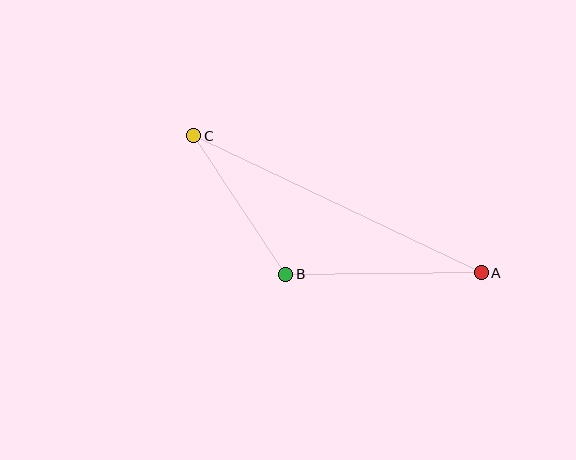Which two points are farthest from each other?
Points A and C are farthest from each other.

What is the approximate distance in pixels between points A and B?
The distance between A and B is approximately 195 pixels.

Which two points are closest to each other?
Points B and C are closest to each other.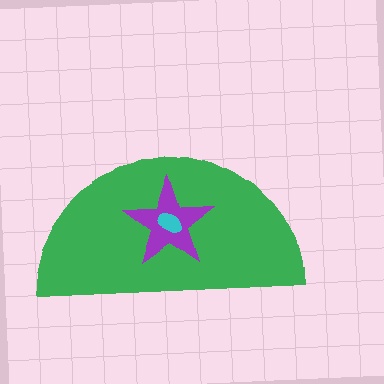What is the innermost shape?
The cyan ellipse.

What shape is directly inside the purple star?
The cyan ellipse.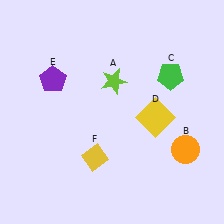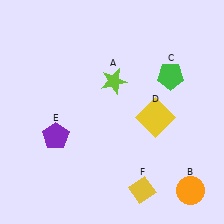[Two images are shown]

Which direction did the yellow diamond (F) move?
The yellow diamond (F) moved right.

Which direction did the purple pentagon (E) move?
The purple pentagon (E) moved down.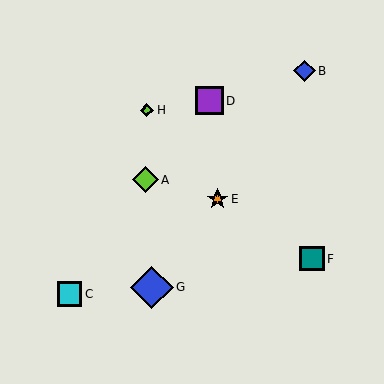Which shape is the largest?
The blue diamond (labeled G) is the largest.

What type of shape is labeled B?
Shape B is a blue diamond.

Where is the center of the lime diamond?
The center of the lime diamond is at (147, 110).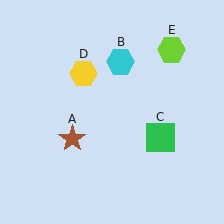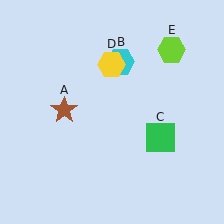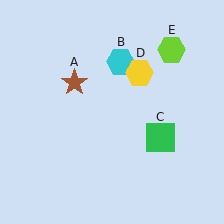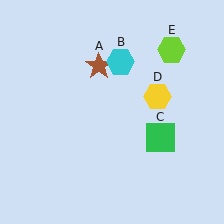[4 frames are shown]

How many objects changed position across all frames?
2 objects changed position: brown star (object A), yellow hexagon (object D).